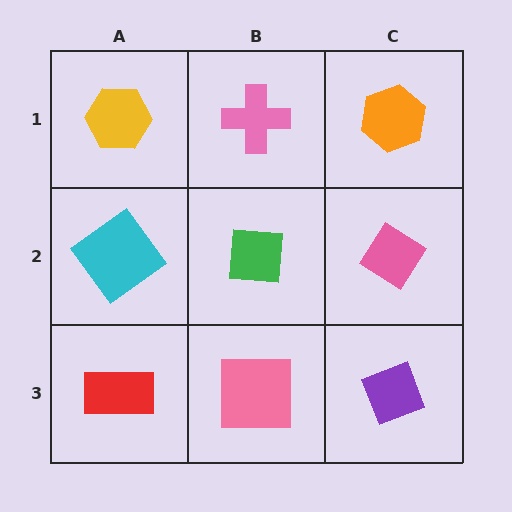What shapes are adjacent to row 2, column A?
A yellow hexagon (row 1, column A), a red rectangle (row 3, column A), a green square (row 2, column B).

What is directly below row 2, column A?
A red rectangle.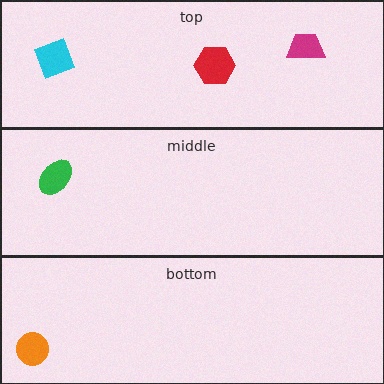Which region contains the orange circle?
The bottom region.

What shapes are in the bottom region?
The orange circle.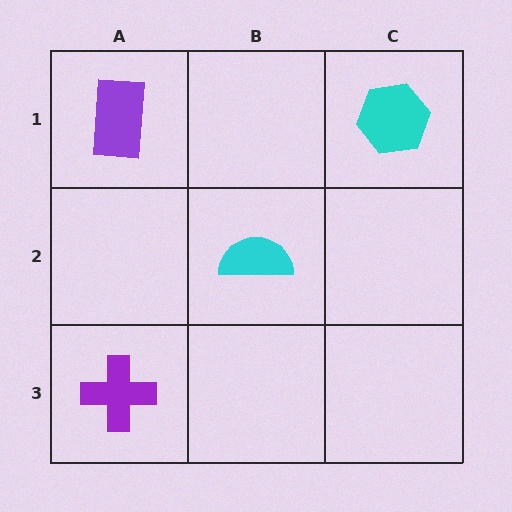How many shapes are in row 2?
1 shape.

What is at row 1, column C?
A cyan hexagon.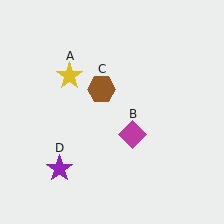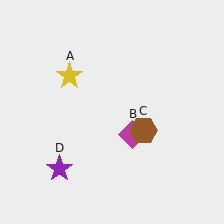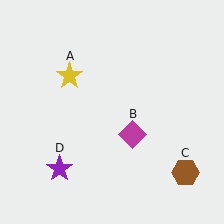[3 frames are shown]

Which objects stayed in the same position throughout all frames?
Yellow star (object A) and magenta diamond (object B) and purple star (object D) remained stationary.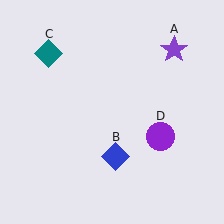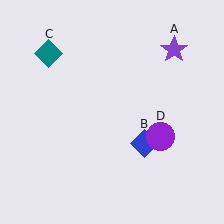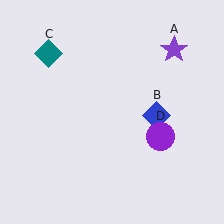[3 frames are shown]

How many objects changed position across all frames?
1 object changed position: blue diamond (object B).